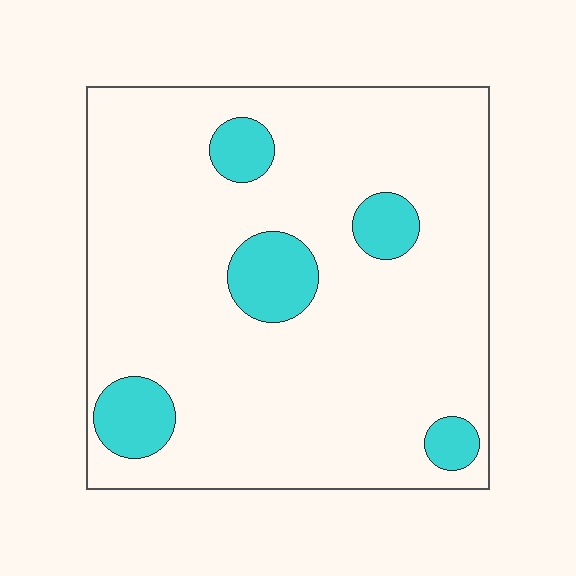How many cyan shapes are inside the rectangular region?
5.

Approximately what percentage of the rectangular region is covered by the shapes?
Approximately 15%.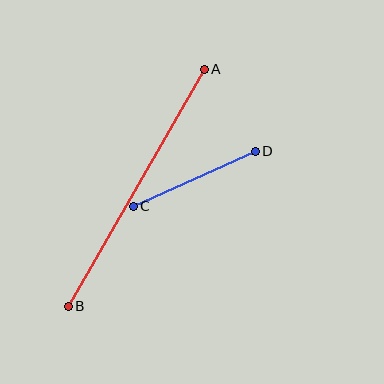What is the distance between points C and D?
The distance is approximately 134 pixels.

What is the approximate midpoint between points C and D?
The midpoint is at approximately (194, 179) pixels.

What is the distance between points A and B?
The distance is approximately 273 pixels.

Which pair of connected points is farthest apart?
Points A and B are farthest apart.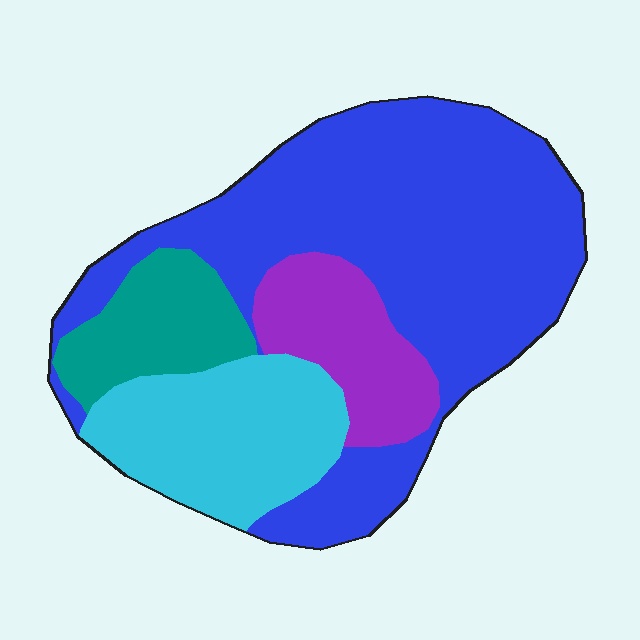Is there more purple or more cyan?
Cyan.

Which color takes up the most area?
Blue, at roughly 55%.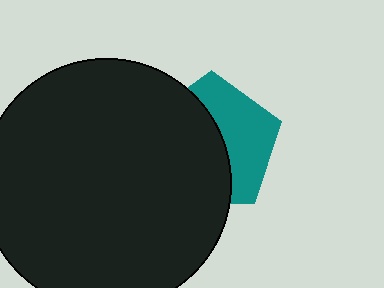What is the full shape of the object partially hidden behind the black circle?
The partially hidden object is a teal pentagon.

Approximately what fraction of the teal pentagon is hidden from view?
Roughly 56% of the teal pentagon is hidden behind the black circle.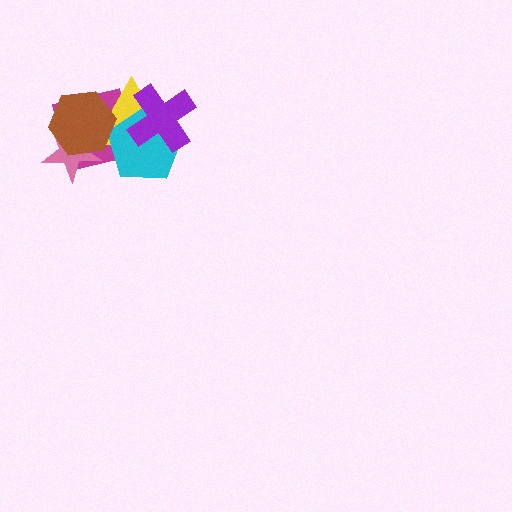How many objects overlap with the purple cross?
3 objects overlap with the purple cross.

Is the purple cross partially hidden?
No, no other shape covers it.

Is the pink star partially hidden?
Yes, it is partially covered by another shape.